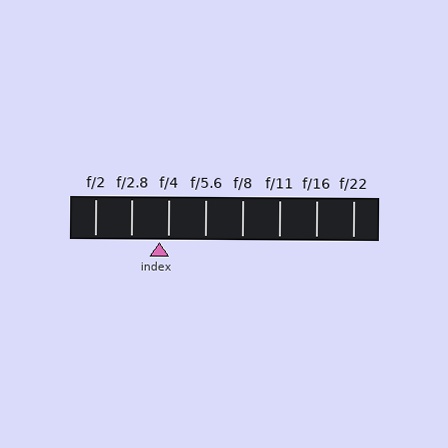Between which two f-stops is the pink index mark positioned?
The index mark is between f/2.8 and f/4.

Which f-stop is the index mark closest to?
The index mark is closest to f/4.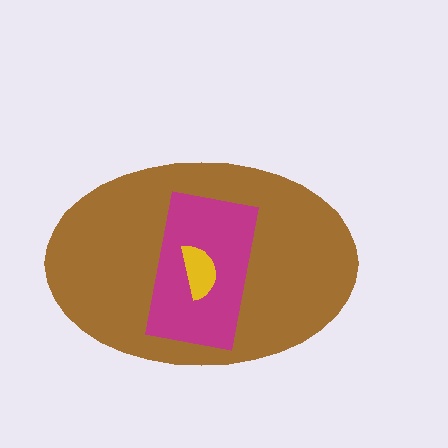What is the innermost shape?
The yellow semicircle.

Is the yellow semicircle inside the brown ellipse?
Yes.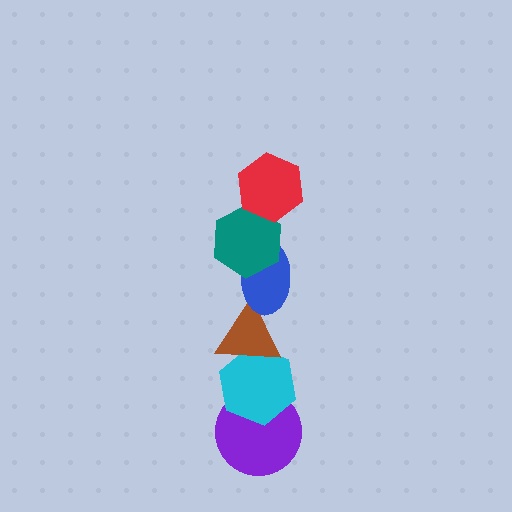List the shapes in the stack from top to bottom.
From top to bottom: the red hexagon, the teal hexagon, the blue ellipse, the brown triangle, the cyan hexagon, the purple circle.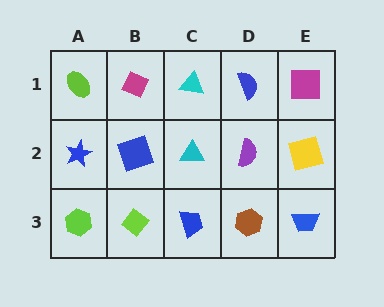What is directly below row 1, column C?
A cyan triangle.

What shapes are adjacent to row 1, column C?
A cyan triangle (row 2, column C), a magenta diamond (row 1, column B), a blue semicircle (row 1, column D).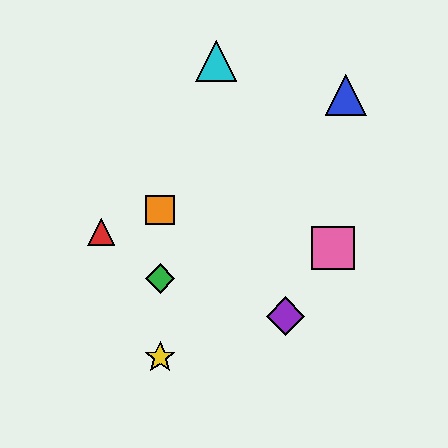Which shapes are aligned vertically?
The green diamond, the yellow star, the orange square are aligned vertically.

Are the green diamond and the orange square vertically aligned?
Yes, both are at x≈160.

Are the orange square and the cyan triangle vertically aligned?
No, the orange square is at x≈160 and the cyan triangle is at x≈216.